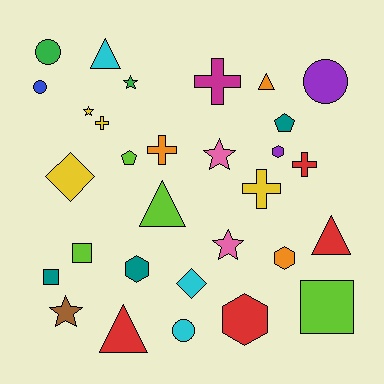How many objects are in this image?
There are 30 objects.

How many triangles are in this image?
There are 5 triangles.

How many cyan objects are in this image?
There are 3 cyan objects.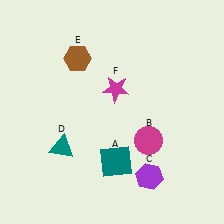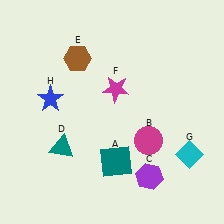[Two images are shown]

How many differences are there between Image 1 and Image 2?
There are 2 differences between the two images.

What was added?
A cyan diamond (G), a blue star (H) were added in Image 2.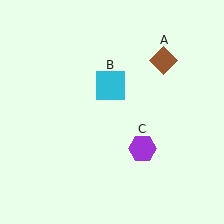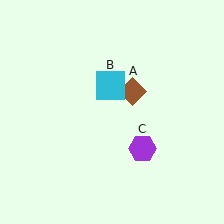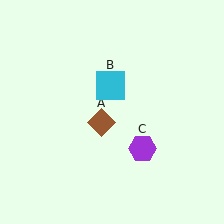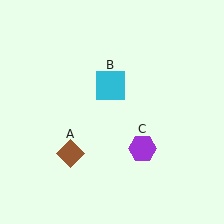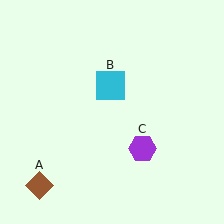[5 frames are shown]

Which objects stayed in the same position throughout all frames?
Cyan square (object B) and purple hexagon (object C) remained stationary.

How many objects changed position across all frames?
1 object changed position: brown diamond (object A).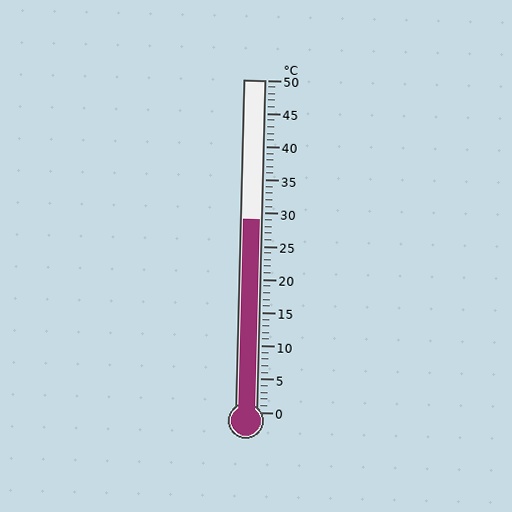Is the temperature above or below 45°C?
The temperature is below 45°C.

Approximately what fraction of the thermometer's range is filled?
The thermometer is filled to approximately 60% of its range.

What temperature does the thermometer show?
The thermometer shows approximately 29°C.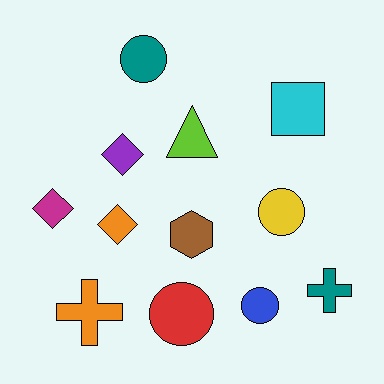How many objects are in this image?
There are 12 objects.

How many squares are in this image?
There is 1 square.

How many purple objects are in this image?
There is 1 purple object.